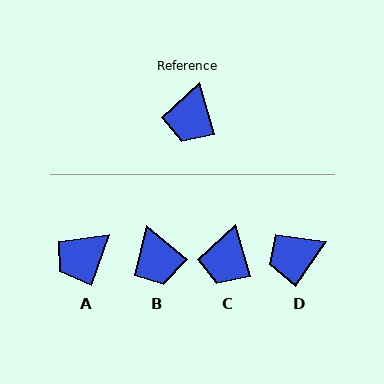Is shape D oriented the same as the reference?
No, it is off by about 51 degrees.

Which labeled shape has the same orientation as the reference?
C.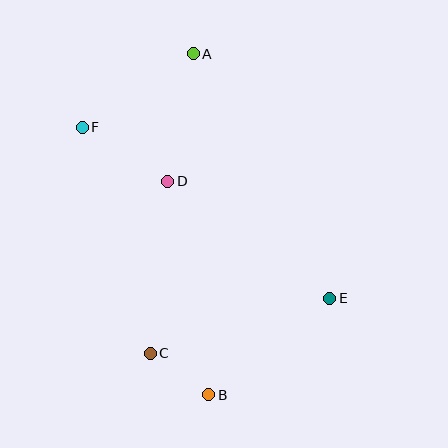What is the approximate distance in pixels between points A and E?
The distance between A and E is approximately 280 pixels.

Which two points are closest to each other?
Points B and C are closest to each other.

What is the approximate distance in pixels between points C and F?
The distance between C and F is approximately 236 pixels.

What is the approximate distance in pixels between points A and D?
The distance between A and D is approximately 130 pixels.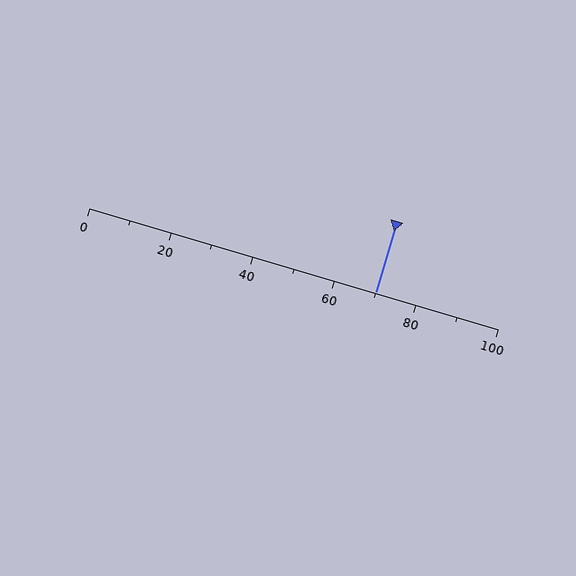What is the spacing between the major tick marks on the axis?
The major ticks are spaced 20 apart.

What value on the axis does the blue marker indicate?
The marker indicates approximately 70.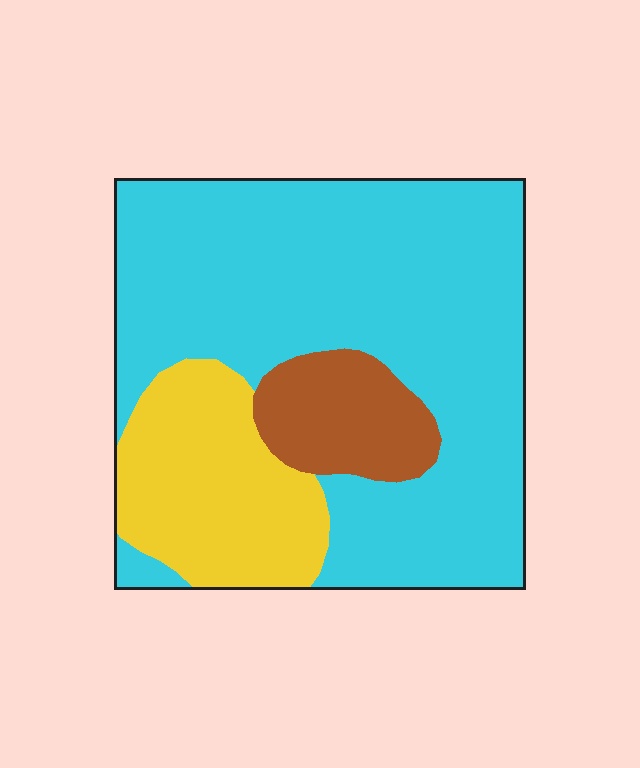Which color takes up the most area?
Cyan, at roughly 70%.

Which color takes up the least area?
Brown, at roughly 10%.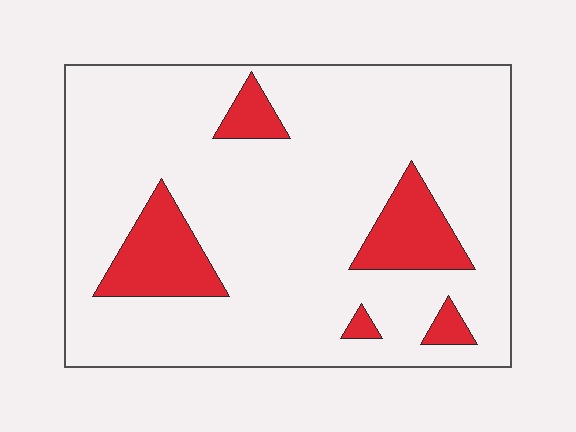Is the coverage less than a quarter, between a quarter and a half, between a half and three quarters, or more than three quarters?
Less than a quarter.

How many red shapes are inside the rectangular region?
5.